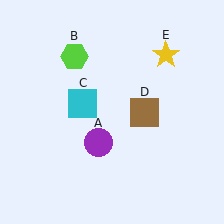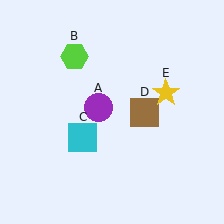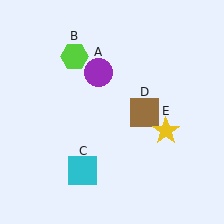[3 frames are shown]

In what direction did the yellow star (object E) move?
The yellow star (object E) moved down.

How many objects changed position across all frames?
3 objects changed position: purple circle (object A), cyan square (object C), yellow star (object E).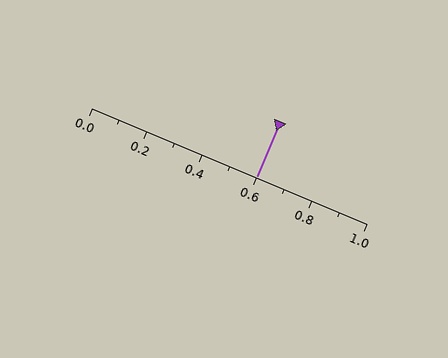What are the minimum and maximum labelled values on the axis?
The axis runs from 0.0 to 1.0.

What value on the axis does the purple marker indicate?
The marker indicates approximately 0.6.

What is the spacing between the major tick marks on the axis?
The major ticks are spaced 0.2 apart.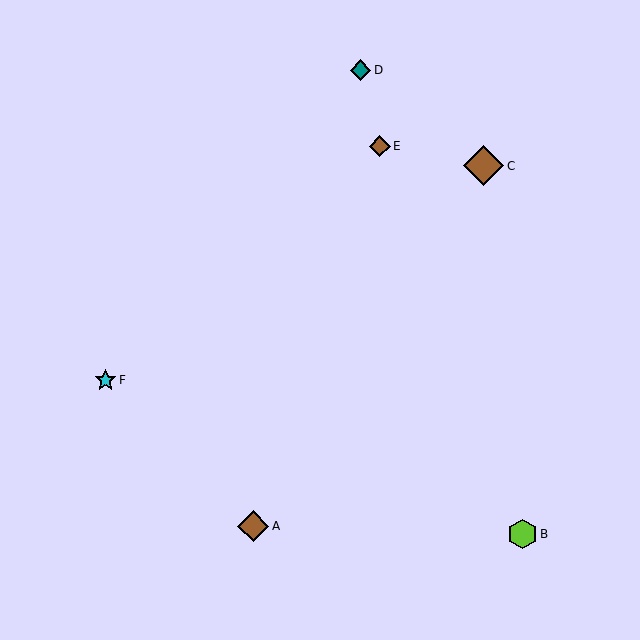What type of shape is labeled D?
Shape D is a teal diamond.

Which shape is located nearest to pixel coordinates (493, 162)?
The brown diamond (labeled C) at (484, 166) is nearest to that location.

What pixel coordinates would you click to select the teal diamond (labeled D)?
Click at (360, 70) to select the teal diamond D.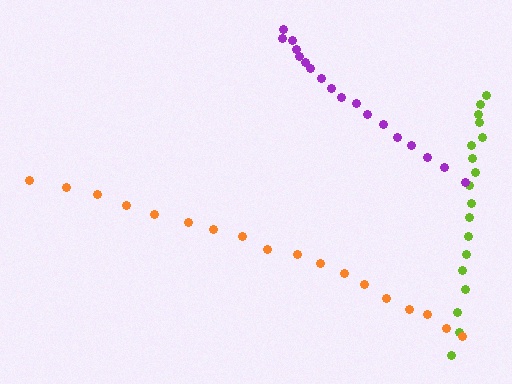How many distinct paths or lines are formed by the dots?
There are 3 distinct paths.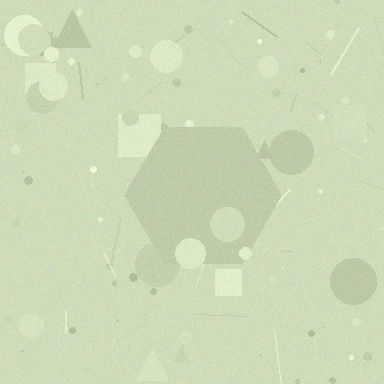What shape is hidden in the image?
A hexagon is hidden in the image.